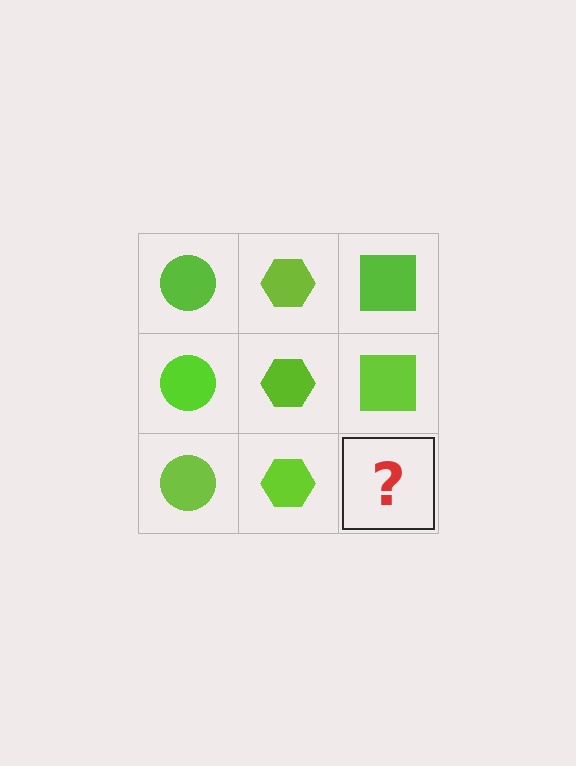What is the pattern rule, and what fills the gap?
The rule is that each column has a consistent shape. The gap should be filled with a lime square.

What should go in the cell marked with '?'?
The missing cell should contain a lime square.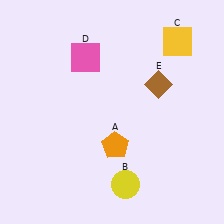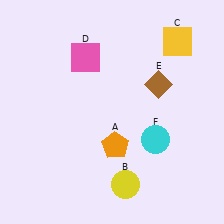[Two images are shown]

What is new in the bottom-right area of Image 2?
A cyan circle (F) was added in the bottom-right area of Image 2.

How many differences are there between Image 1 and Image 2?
There is 1 difference between the two images.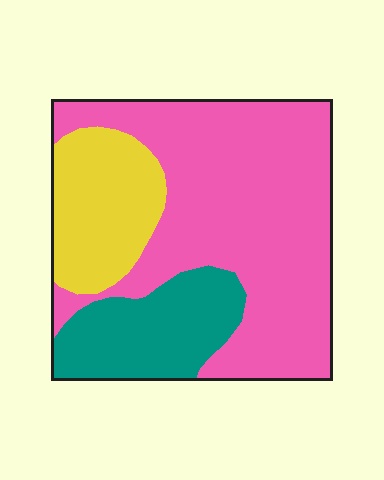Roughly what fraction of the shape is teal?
Teal covers 20% of the shape.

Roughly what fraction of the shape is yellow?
Yellow takes up about one fifth (1/5) of the shape.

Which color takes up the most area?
Pink, at roughly 60%.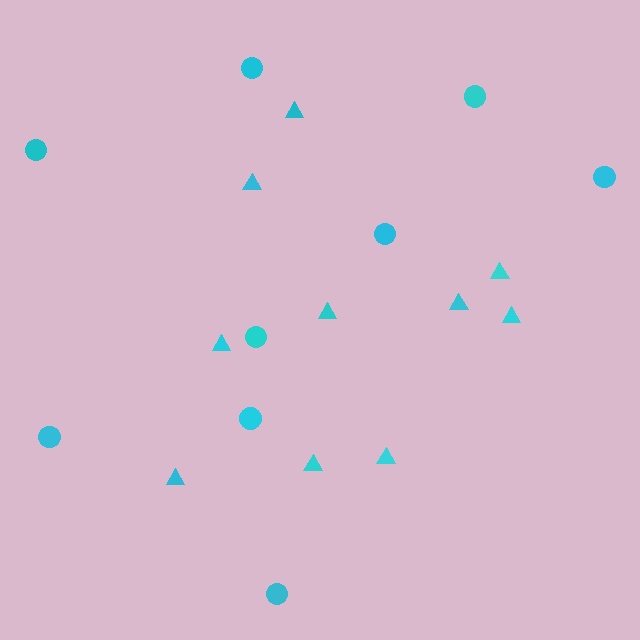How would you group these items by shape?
There are 2 groups: one group of triangles (10) and one group of circles (9).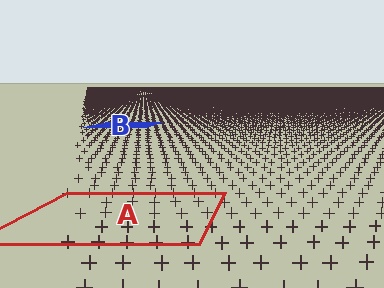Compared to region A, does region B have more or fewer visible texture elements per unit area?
Region B has more texture elements per unit area — they are packed more densely because it is farther away.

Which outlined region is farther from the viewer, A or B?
Region B is farther from the viewer — the texture elements inside it appear smaller and more densely packed.